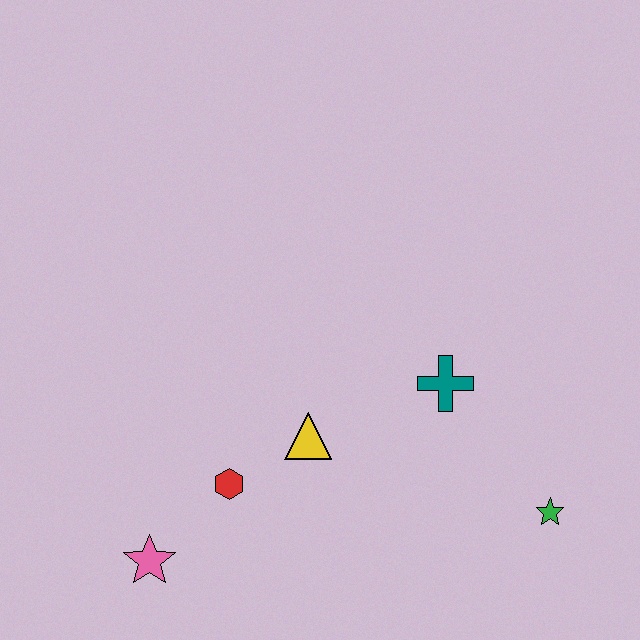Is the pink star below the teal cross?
Yes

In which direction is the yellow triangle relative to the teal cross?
The yellow triangle is to the left of the teal cross.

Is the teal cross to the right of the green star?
No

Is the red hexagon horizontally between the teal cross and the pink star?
Yes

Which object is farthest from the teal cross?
The pink star is farthest from the teal cross.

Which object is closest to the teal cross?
The yellow triangle is closest to the teal cross.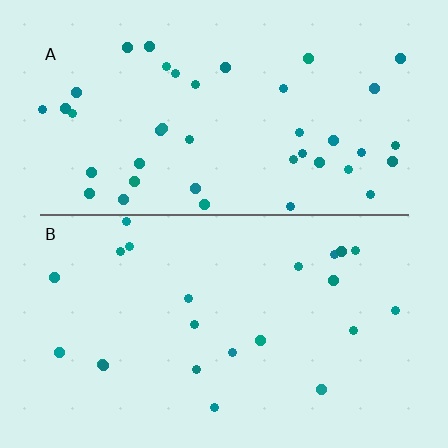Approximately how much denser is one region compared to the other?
Approximately 1.8× — region A over region B.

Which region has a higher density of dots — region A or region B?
A (the top).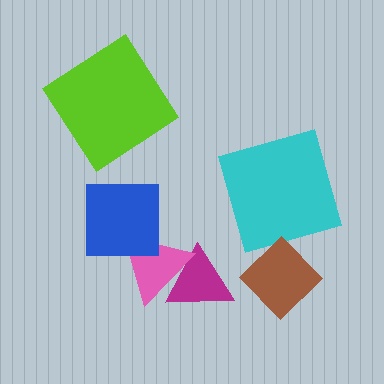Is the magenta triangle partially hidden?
Yes, it is partially covered by another shape.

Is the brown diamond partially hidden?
No, no other shape covers it.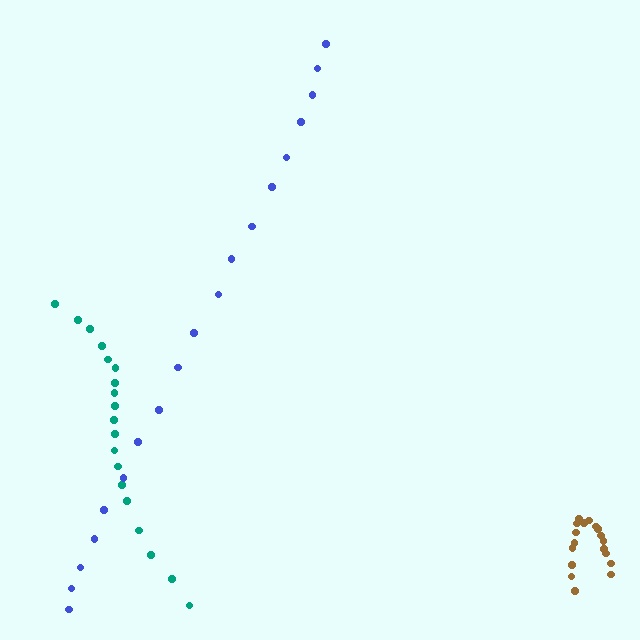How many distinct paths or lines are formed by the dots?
There are 3 distinct paths.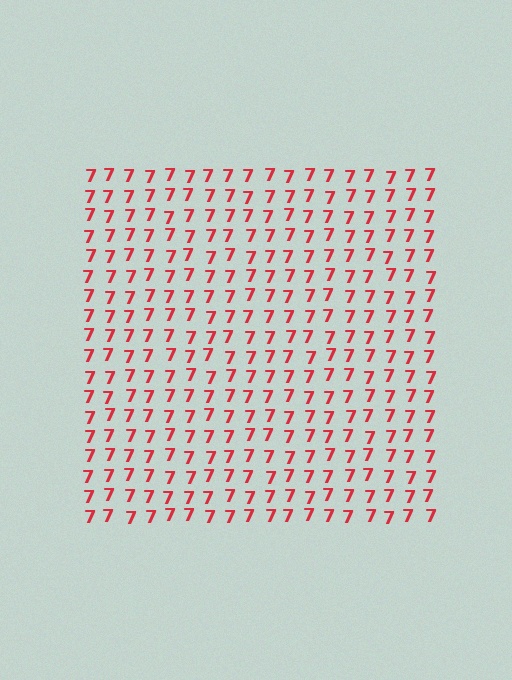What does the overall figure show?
The overall figure shows a square.